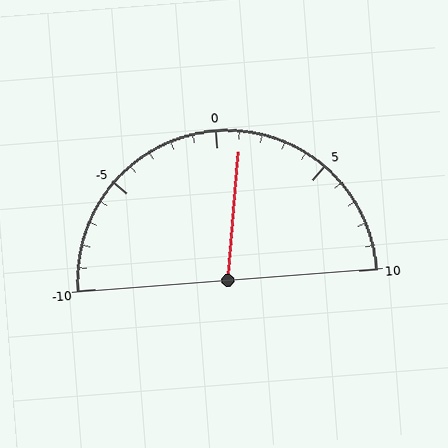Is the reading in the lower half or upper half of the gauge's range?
The reading is in the upper half of the range (-10 to 10).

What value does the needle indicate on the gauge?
The needle indicates approximately 1.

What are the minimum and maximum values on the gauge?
The gauge ranges from -10 to 10.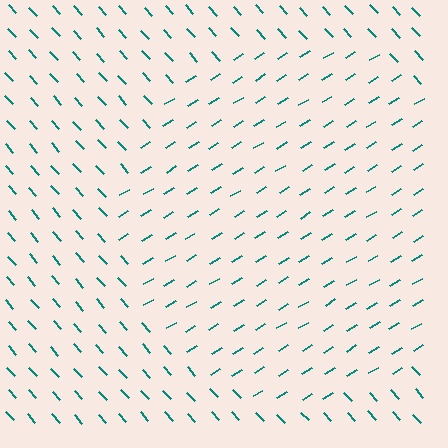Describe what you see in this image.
The image is filled with small teal line segments. A circle region in the image has lines oriented differently from the surrounding lines, creating a visible texture boundary.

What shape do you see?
I see a circle.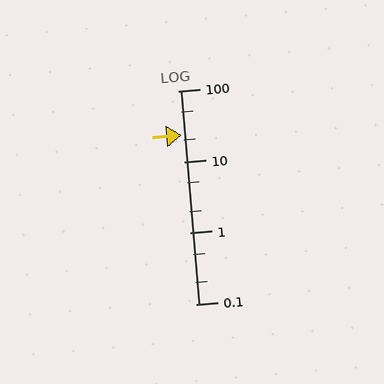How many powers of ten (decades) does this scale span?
The scale spans 3 decades, from 0.1 to 100.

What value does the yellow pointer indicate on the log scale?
The pointer indicates approximately 24.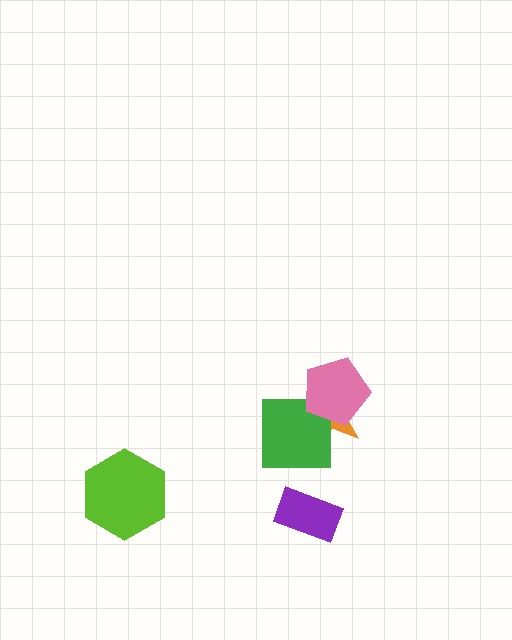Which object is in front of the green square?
The pink pentagon is in front of the green square.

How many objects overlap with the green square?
2 objects overlap with the green square.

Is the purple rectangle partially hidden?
No, no other shape covers it.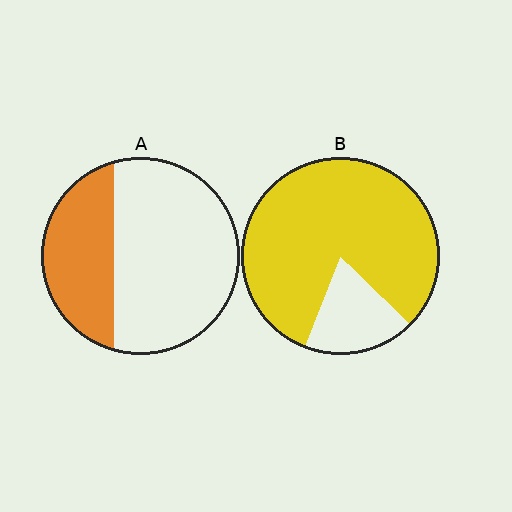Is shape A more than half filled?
No.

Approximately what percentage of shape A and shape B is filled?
A is approximately 35% and B is approximately 80%.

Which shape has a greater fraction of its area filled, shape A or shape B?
Shape B.